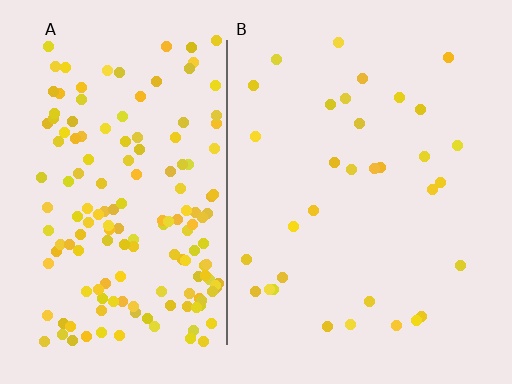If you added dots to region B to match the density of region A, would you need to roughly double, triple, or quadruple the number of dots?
Approximately quadruple.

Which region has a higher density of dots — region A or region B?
A (the left).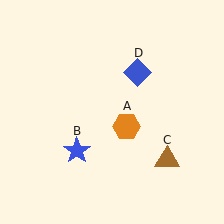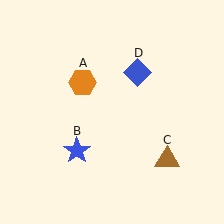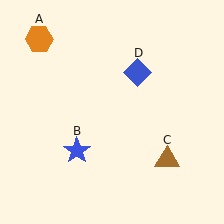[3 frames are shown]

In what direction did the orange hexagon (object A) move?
The orange hexagon (object A) moved up and to the left.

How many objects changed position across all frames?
1 object changed position: orange hexagon (object A).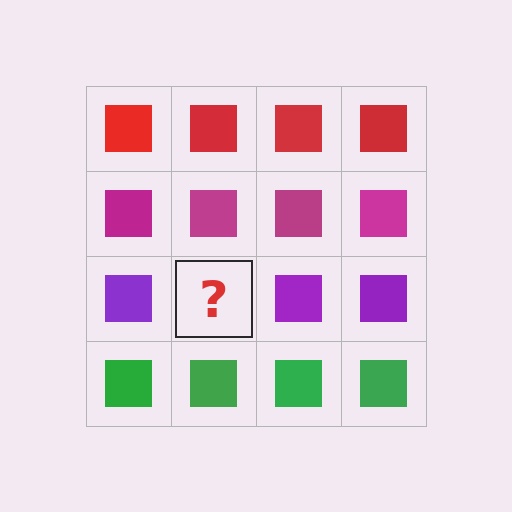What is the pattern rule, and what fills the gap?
The rule is that each row has a consistent color. The gap should be filled with a purple square.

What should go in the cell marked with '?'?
The missing cell should contain a purple square.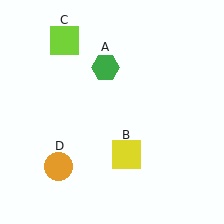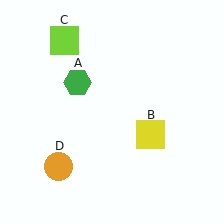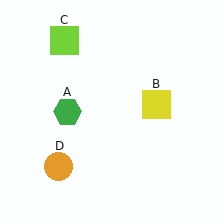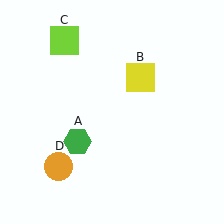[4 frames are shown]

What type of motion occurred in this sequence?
The green hexagon (object A), yellow square (object B) rotated counterclockwise around the center of the scene.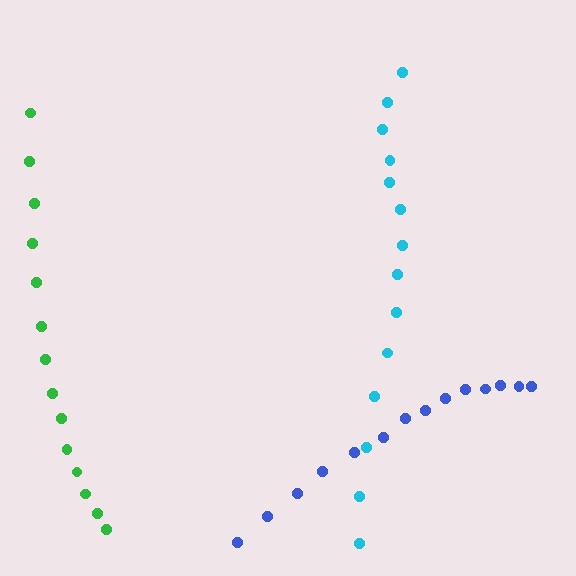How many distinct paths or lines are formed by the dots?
There are 3 distinct paths.